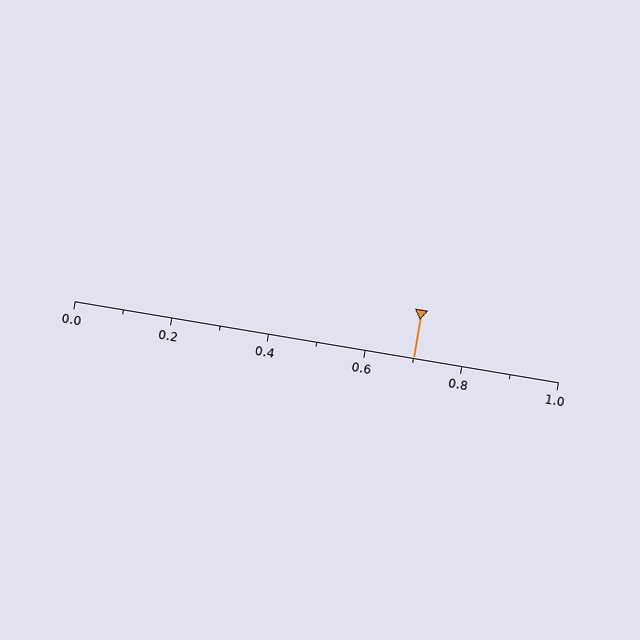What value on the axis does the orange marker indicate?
The marker indicates approximately 0.7.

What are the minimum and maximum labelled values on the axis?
The axis runs from 0.0 to 1.0.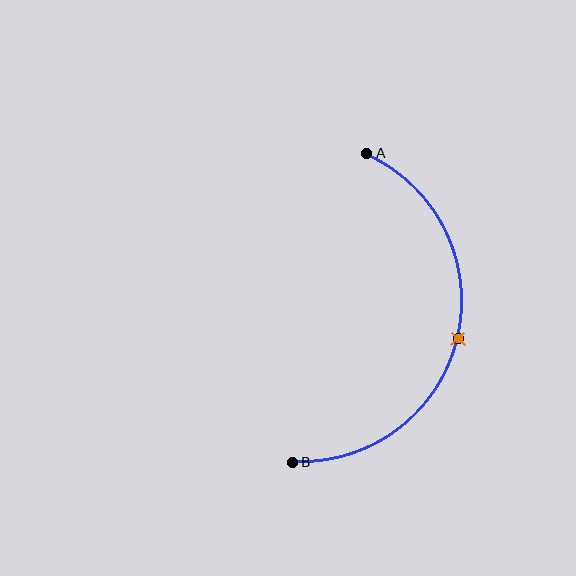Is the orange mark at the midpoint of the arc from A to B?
Yes. The orange mark lies on the arc at equal arc-length from both A and B — it is the arc midpoint.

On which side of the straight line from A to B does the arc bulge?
The arc bulges to the right of the straight line connecting A and B.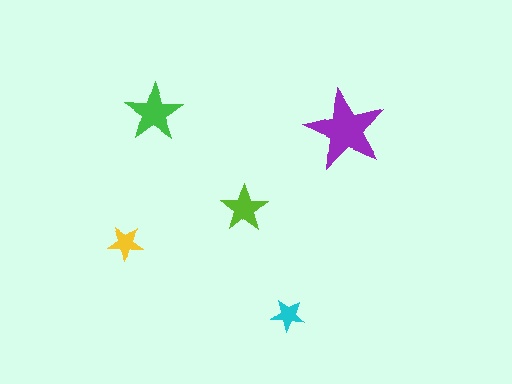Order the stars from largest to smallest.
the purple one, the green one, the lime one, the yellow one, the cyan one.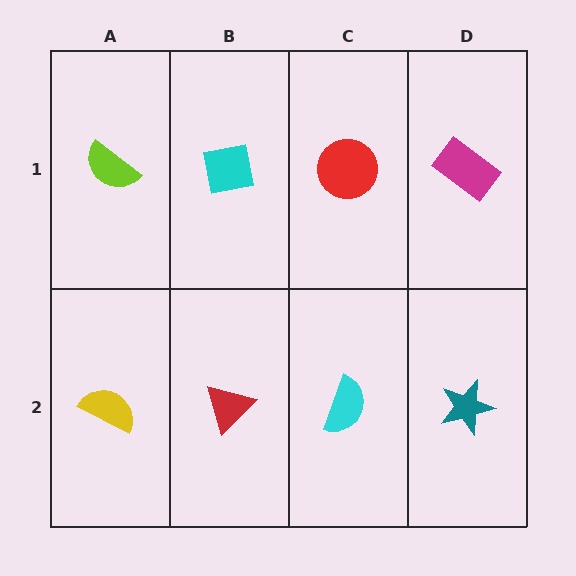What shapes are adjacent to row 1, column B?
A red triangle (row 2, column B), a lime semicircle (row 1, column A), a red circle (row 1, column C).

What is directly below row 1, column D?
A teal star.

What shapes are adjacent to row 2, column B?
A cyan square (row 1, column B), a yellow semicircle (row 2, column A), a cyan semicircle (row 2, column C).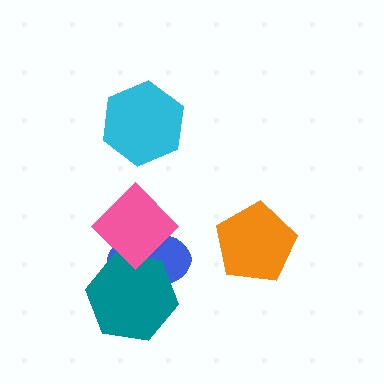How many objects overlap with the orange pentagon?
0 objects overlap with the orange pentagon.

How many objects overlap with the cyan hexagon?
0 objects overlap with the cyan hexagon.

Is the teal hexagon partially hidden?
Yes, it is partially covered by another shape.